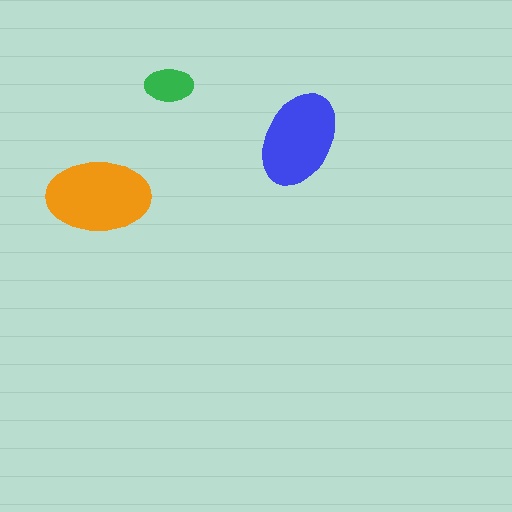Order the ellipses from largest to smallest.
the orange one, the blue one, the green one.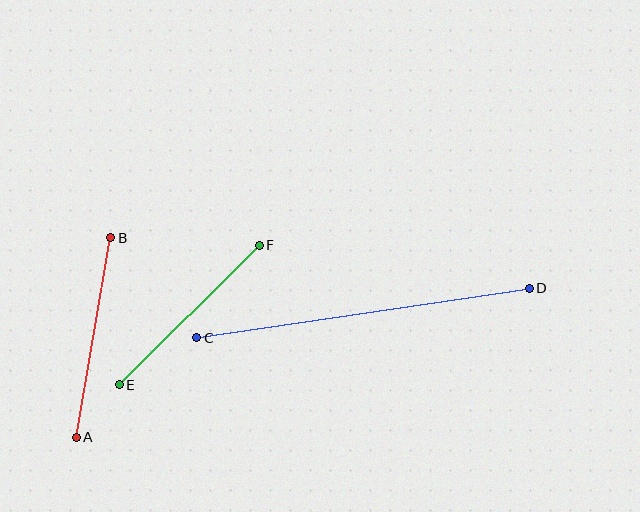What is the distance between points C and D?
The distance is approximately 336 pixels.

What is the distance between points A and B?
The distance is approximately 202 pixels.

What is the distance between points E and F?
The distance is approximately 197 pixels.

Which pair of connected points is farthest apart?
Points C and D are farthest apart.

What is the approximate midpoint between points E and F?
The midpoint is at approximately (189, 315) pixels.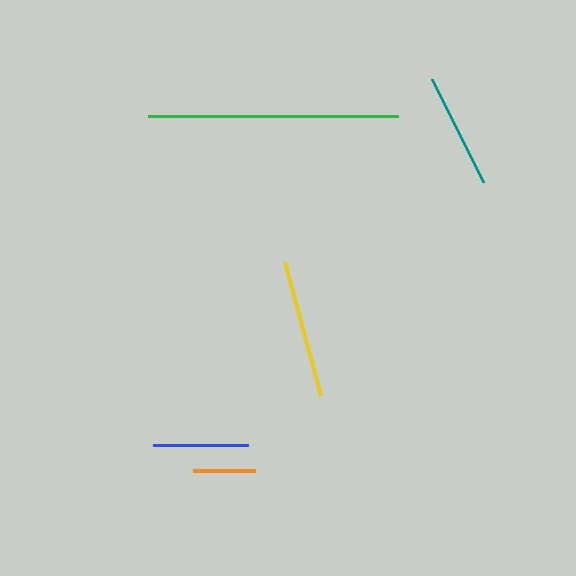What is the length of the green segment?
The green segment is approximately 250 pixels long.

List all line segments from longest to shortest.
From longest to shortest: green, yellow, teal, blue, orange.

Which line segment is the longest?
The green line is the longest at approximately 250 pixels.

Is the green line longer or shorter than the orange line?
The green line is longer than the orange line.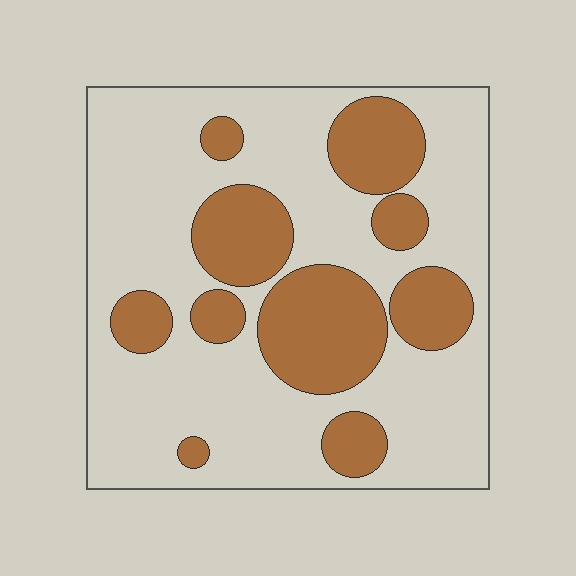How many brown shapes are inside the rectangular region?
10.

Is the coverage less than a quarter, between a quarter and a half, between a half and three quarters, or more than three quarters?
Between a quarter and a half.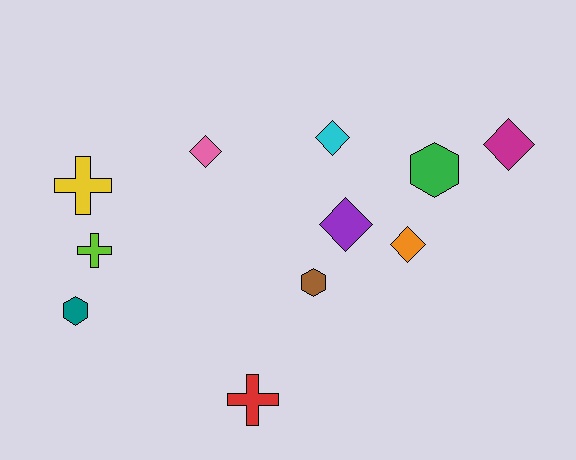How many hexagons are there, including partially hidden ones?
There are 3 hexagons.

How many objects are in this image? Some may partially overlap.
There are 11 objects.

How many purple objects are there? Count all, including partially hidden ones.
There is 1 purple object.